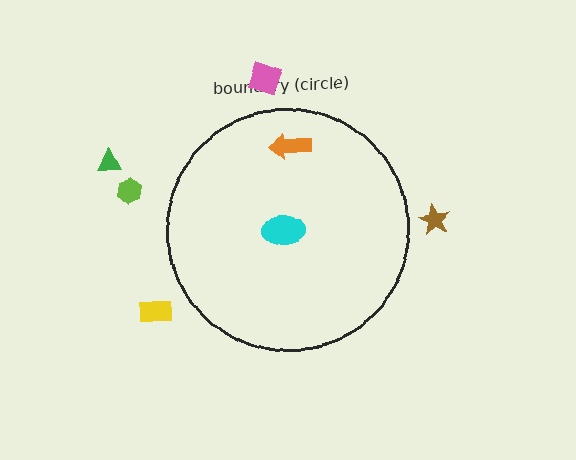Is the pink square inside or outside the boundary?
Outside.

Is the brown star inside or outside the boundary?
Outside.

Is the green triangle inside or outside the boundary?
Outside.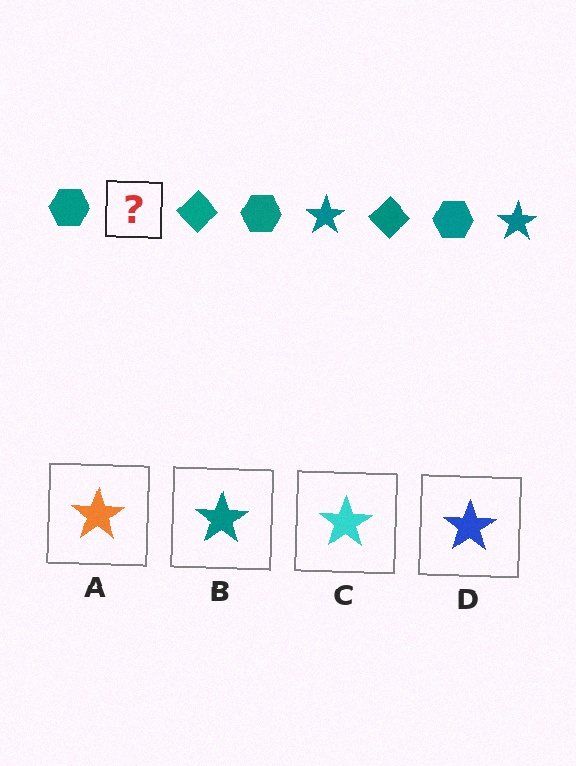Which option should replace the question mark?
Option B.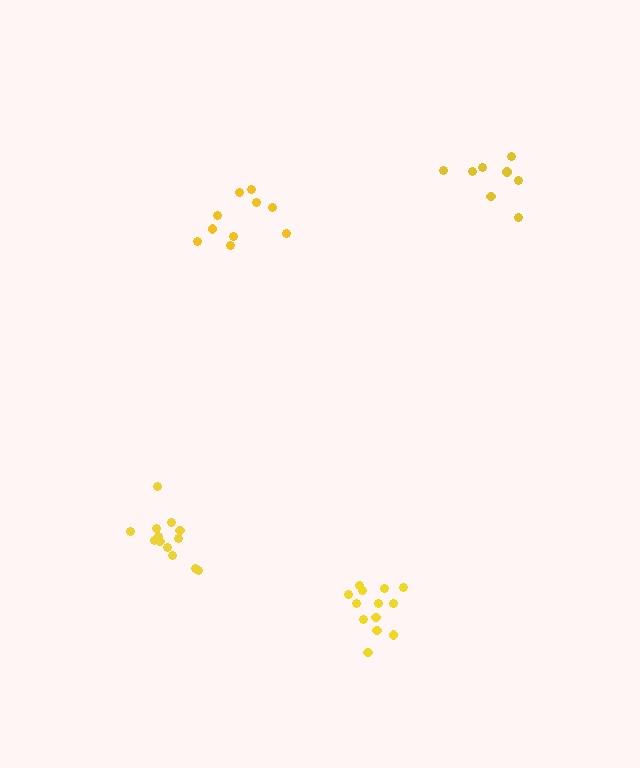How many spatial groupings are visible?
There are 4 spatial groupings.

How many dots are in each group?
Group 1: 13 dots, Group 2: 10 dots, Group 3: 8 dots, Group 4: 13 dots (44 total).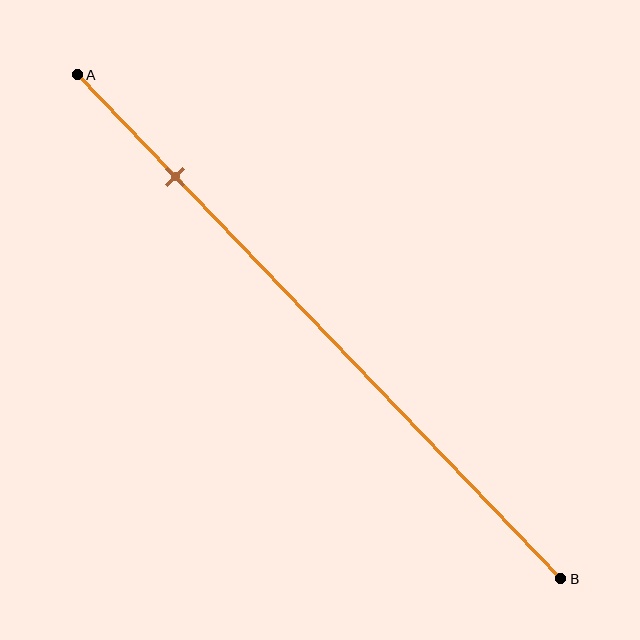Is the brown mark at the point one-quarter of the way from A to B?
No, the mark is at about 20% from A, not at the 25% one-quarter point.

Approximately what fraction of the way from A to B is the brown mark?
The brown mark is approximately 20% of the way from A to B.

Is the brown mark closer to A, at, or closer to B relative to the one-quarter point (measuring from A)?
The brown mark is closer to point A than the one-quarter point of segment AB.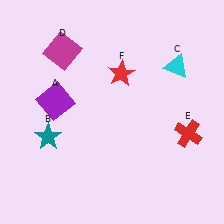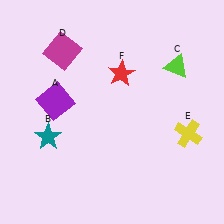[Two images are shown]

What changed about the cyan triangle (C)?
In Image 1, C is cyan. In Image 2, it changed to lime.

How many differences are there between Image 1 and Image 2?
There are 2 differences between the two images.